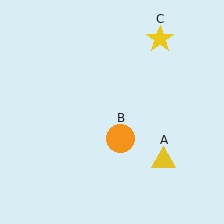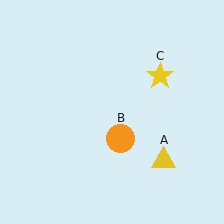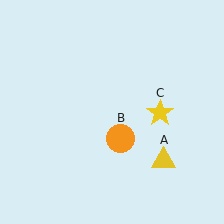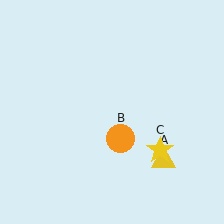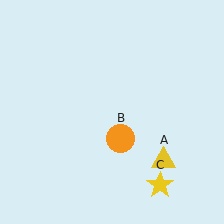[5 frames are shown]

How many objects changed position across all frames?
1 object changed position: yellow star (object C).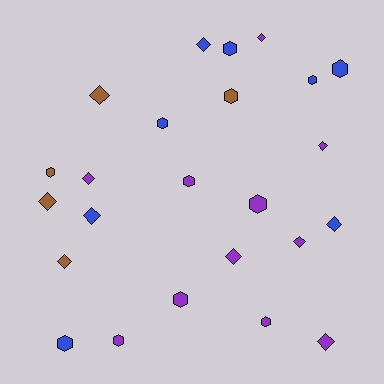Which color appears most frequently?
Purple, with 11 objects.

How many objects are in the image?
There are 24 objects.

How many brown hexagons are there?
There are 2 brown hexagons.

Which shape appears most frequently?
Diamond, with 12 objects.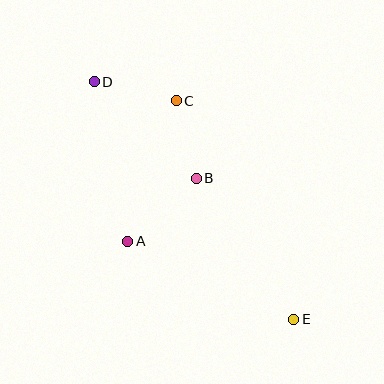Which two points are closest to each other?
Points B and C are closest to each other.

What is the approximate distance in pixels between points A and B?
The distance between A and B is approximately 93 pixels.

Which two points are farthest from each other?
Points D and E are farthest from each other.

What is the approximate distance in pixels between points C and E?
The distance between C and E is approximately 248 pixels.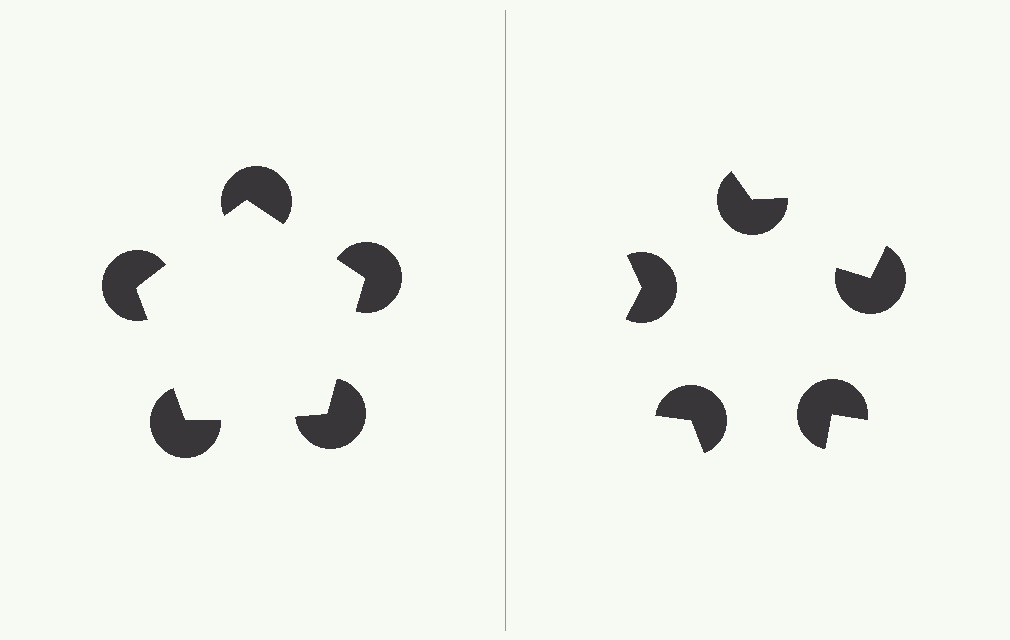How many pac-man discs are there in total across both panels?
10 — 5 on each side.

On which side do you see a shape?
An illusory pentagon appears on the left side. On the right side the wedge cuts are rotated, so no coherent shape forms.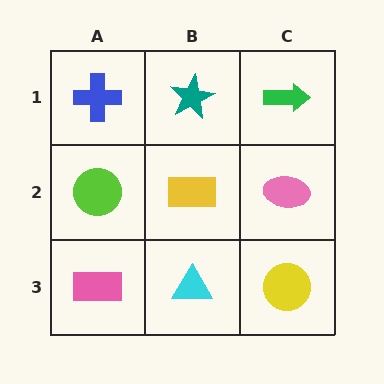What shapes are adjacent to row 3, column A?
A lime circle (row 2, column A), a cyan triangle (row 3, column B).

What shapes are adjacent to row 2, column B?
A teal star (row 1, column B), a cyan triangle (row 3, column B), a lime circle (row 2, column A), a pink ellipse (row 2, column C).